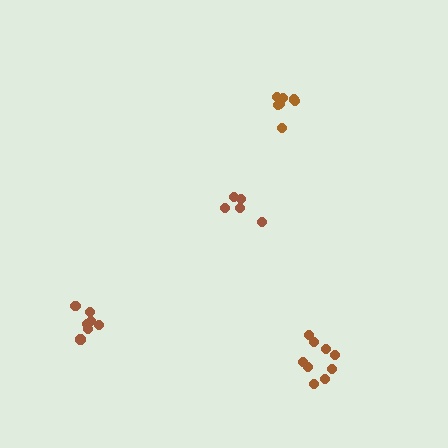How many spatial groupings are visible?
There are 4 spatial groupings.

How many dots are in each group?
Group 1: 5 dots, Group 2: 7 dots, Group 3: 9 dots, Group 4: 7 dots (28 total).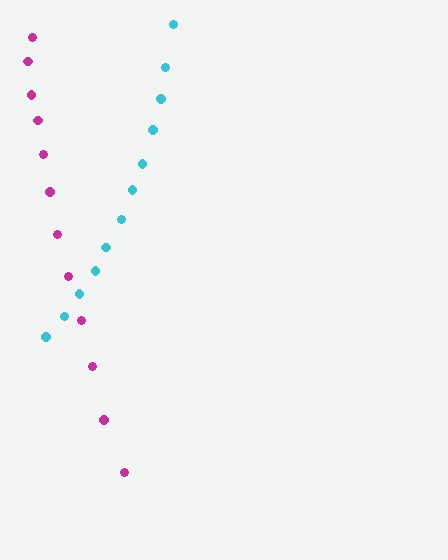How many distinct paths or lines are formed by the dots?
There are 2 distinct paths.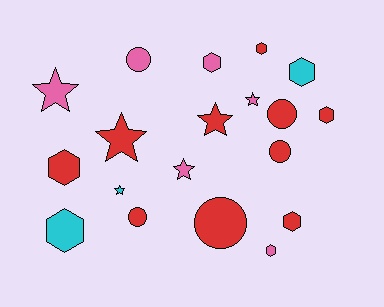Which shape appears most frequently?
Hexagon, with 8 objects.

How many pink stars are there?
There are 3 pink stars.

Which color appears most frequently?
Red, with 10 objects.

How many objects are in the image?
There are 19 objects.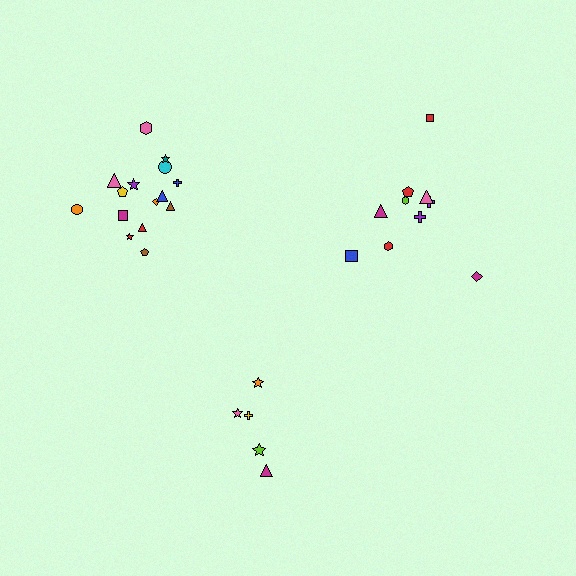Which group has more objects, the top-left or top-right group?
The top-left group.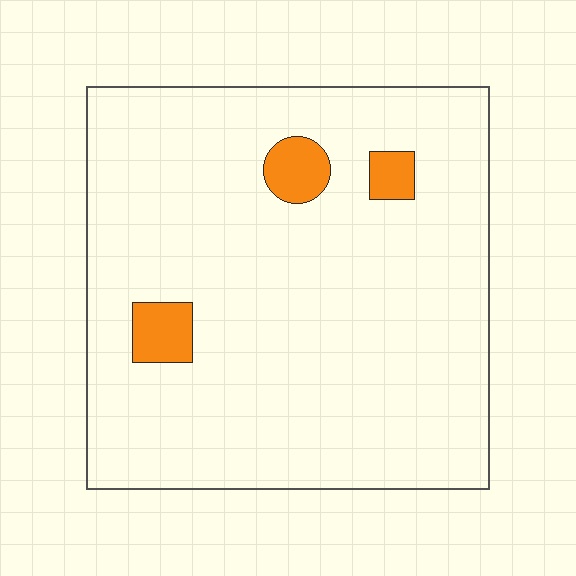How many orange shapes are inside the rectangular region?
3.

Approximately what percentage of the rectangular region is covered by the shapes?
Approximately 5%.